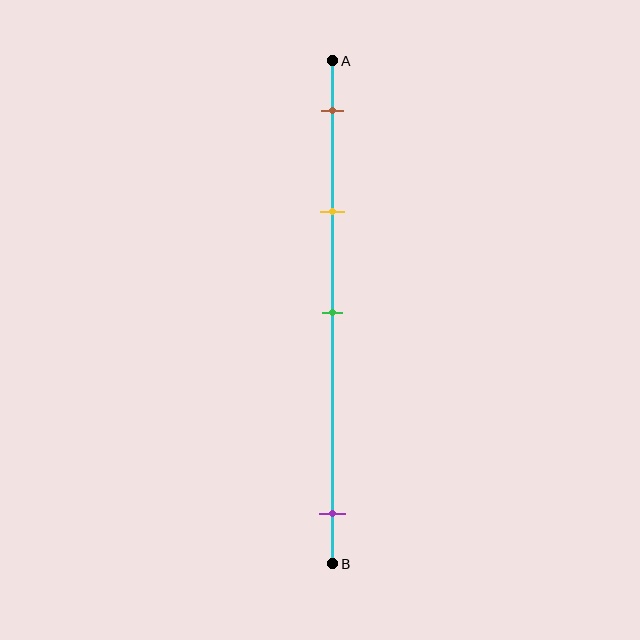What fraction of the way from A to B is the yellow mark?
The yellow mark is approximately 30% (0.3) of the way from A to B.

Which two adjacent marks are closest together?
The brown and yellow marks are the closest adjacent pair.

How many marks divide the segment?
There are 4 marks dividing the segment.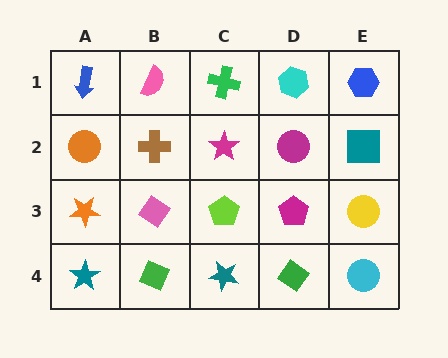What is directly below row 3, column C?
A teal star.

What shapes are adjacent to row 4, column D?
A magenta pentagon (row 3, column D), a teal star (row 4, column C), a cyan circle (row 4, column E).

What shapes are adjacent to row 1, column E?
A teal square (row 2, column E), a cyan hexagon (row 1, column D).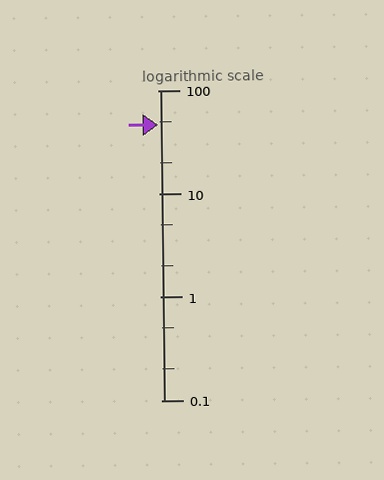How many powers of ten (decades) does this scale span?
The scale spans 3 decades, from 0.1 to 100.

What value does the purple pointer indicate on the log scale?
The pointer indicates approximately 46.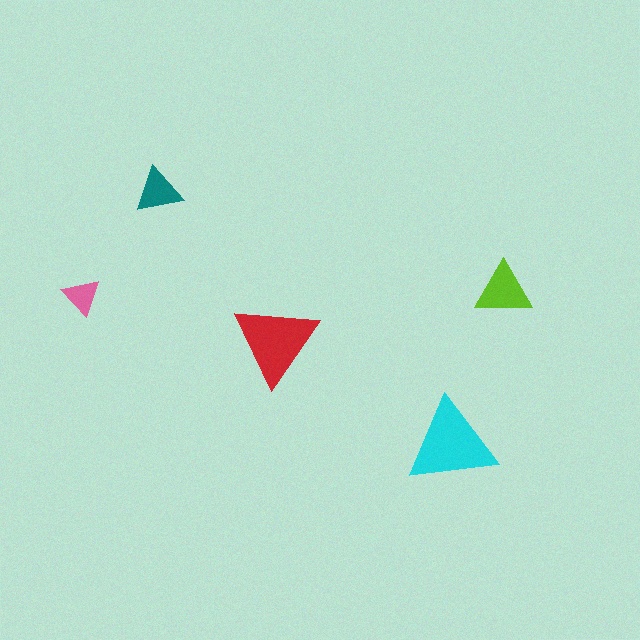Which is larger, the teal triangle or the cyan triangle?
The cyan one.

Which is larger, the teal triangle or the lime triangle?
The lime one.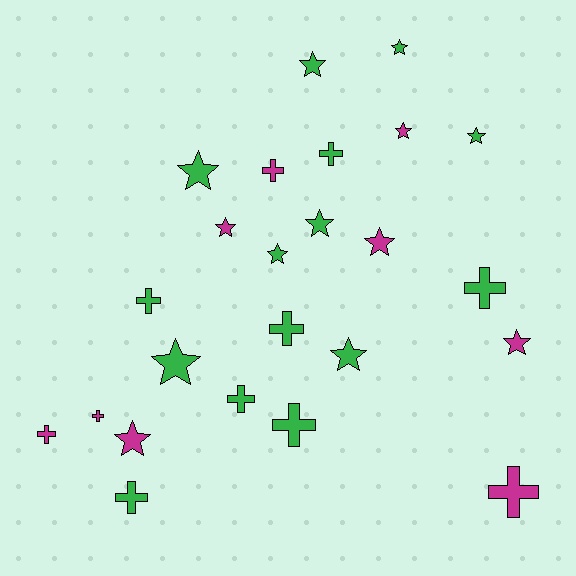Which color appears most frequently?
Green, with 15 objects.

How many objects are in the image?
There are 24 objects.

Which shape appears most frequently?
Star, with 13 objects.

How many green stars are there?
There are 8 green stars.